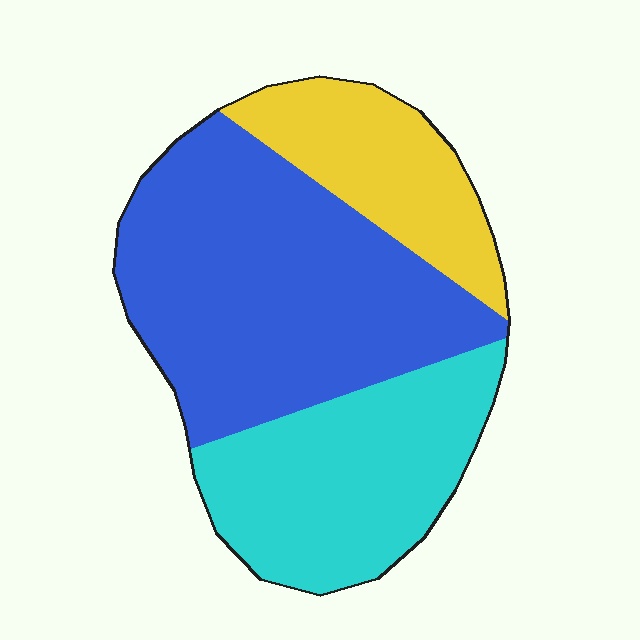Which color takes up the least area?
Yellow, at roughly 20%.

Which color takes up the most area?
Blue, at roughly 50%.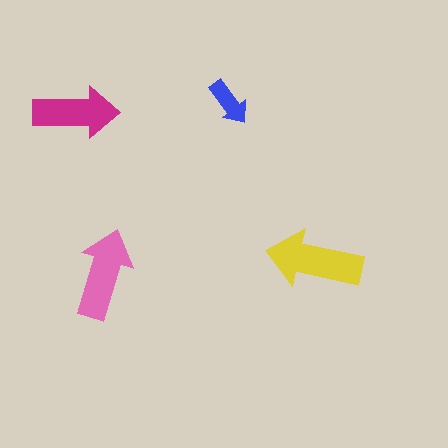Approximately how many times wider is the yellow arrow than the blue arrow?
About 2 times wider.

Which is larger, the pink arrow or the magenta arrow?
The pink one.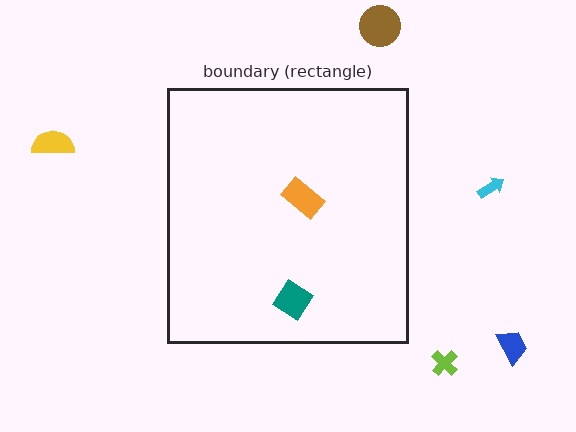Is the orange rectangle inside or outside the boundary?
Inside.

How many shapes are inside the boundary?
2 inside, 5 outside.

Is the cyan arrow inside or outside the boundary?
Outside.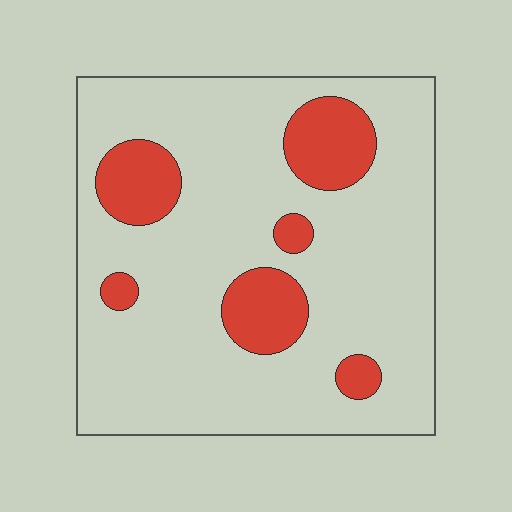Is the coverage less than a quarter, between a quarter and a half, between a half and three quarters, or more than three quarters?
Less than a quarter.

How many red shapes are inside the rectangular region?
6.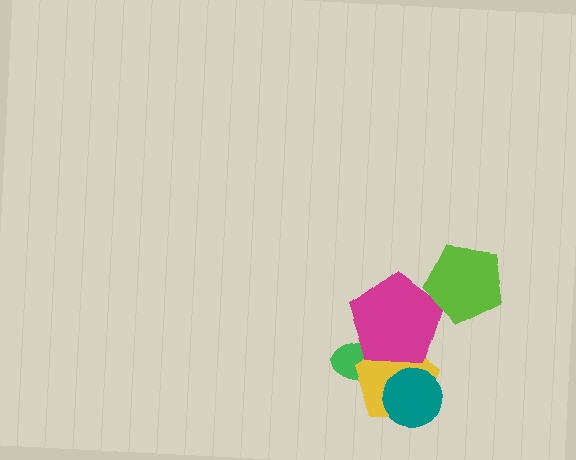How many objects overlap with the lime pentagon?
1 object overlaps with the lime pentagon.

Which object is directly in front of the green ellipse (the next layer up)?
The yellow pentagon is directly in front of the green ellipse.